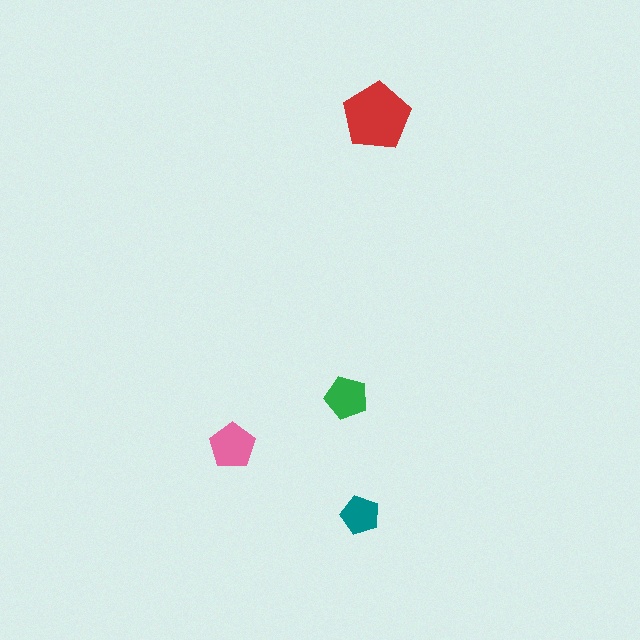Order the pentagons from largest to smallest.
the red one, the pink one, the green one, the teal one.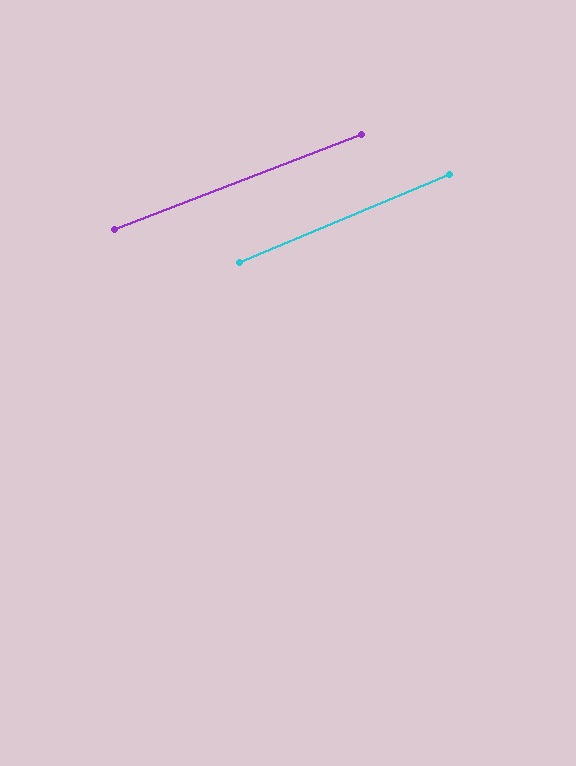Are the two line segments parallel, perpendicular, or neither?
Parallel — their directions differ by only 1.6°.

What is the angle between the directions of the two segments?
Approximately 2 degrees.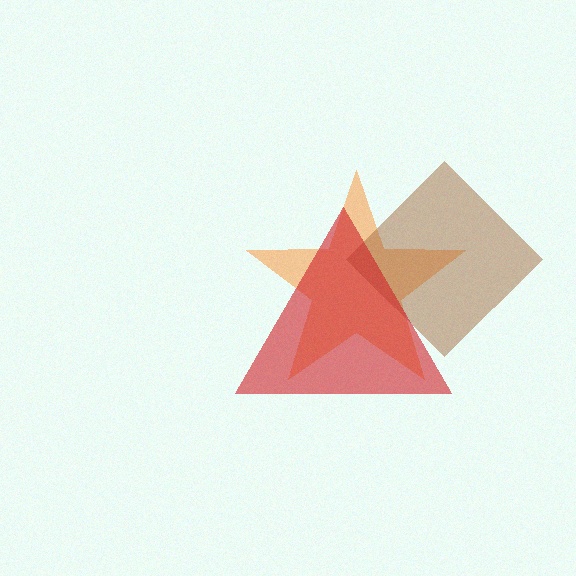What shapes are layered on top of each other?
The layered shapes are: an orange star, a brown diamond, a red triangle.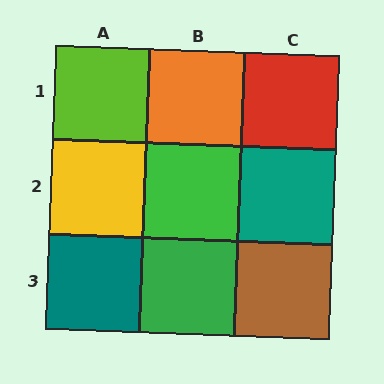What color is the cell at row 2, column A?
Yellow.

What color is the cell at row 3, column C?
Brown.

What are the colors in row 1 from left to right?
Lime, orange, red.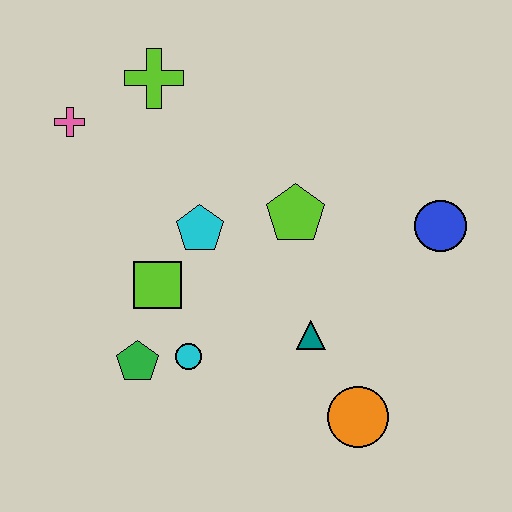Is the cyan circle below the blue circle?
Yes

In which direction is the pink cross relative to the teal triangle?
The pink cross is to the left of the teal triangle.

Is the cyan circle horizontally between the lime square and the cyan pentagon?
Yes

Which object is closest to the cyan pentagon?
The lime square is closest to the cyan pentagon.